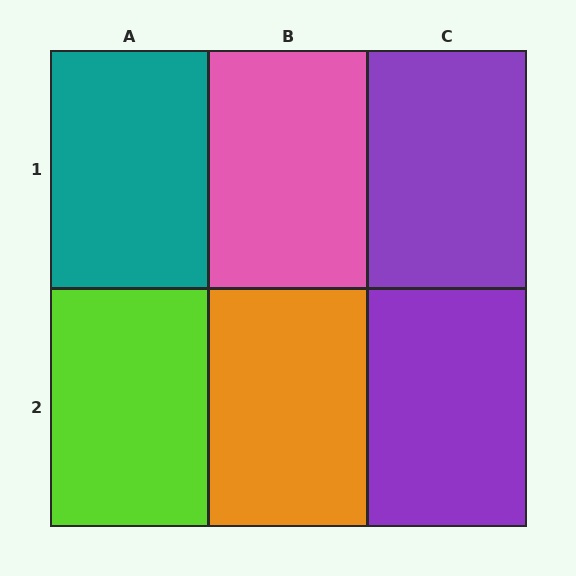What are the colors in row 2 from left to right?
Lime, orange, purple.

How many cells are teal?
1 cell is teal.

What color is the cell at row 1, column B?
Pink.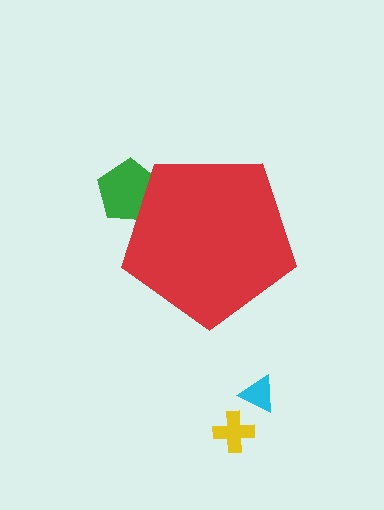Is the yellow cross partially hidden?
No, the yellow cross is fully visible.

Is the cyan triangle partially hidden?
No, the cyan triangle is fully visible.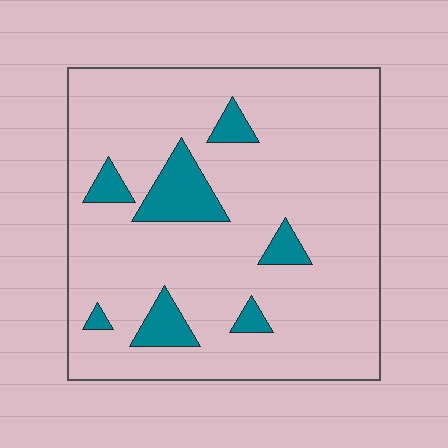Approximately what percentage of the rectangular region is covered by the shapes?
Approximately 10%.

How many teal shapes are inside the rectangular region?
7.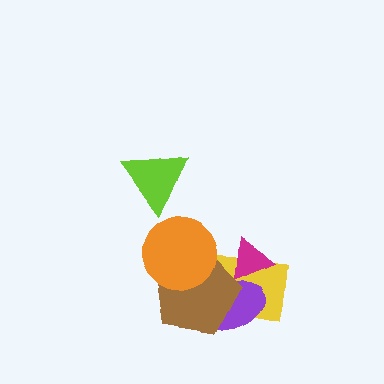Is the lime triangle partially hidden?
No, no other shape covers it.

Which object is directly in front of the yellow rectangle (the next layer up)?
The magenta triangle is directly in front of the yellow rectangle.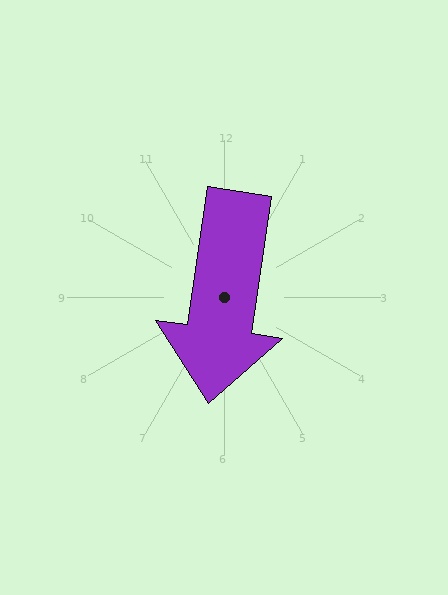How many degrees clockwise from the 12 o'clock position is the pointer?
Approximately 188 degrees.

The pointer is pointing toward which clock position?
Roughly 6 o'clock.